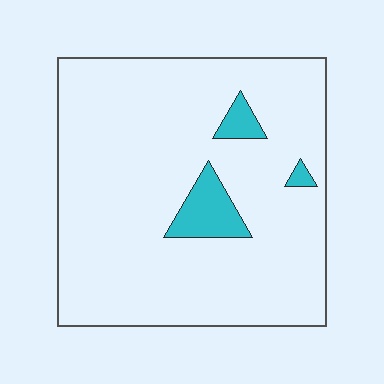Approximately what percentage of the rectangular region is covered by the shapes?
Approximately 5%.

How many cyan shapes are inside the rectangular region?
3.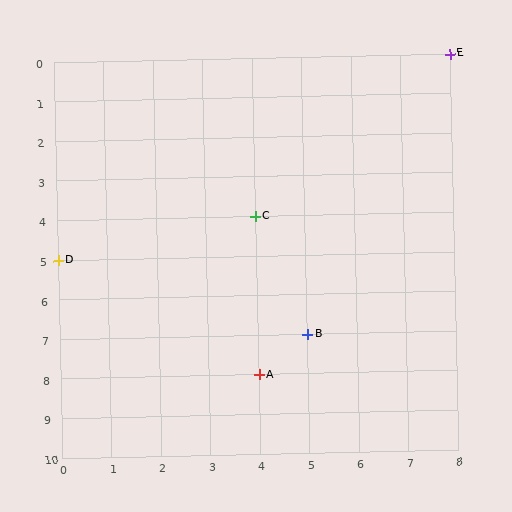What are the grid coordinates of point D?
Point D is at grid coordinates (0, 5).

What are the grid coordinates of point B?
Point B is at grid coordinates (5, 7).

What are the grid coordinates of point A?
Point A is at grid coordinates (4, 8).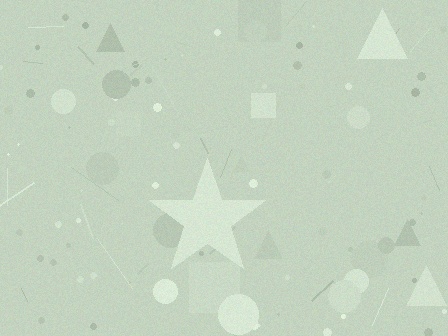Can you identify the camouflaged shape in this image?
The camouflaged shape is a star.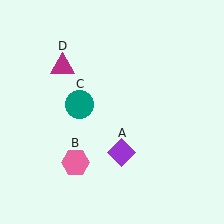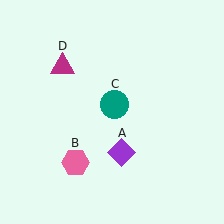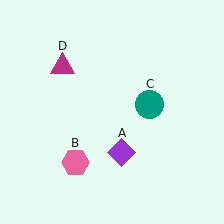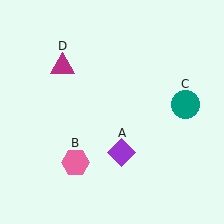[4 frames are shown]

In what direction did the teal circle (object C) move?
The teal circle (object C) moved right.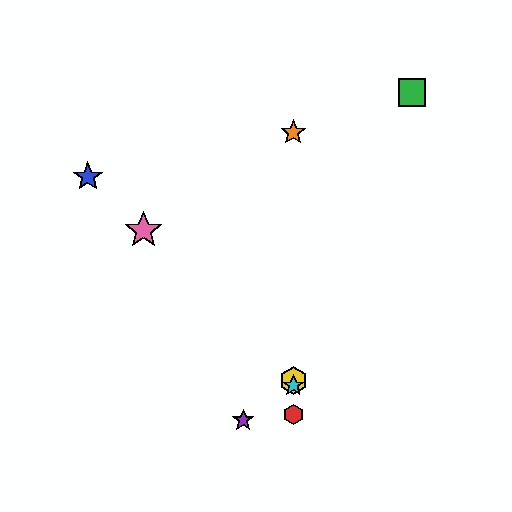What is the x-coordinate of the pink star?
The pink star is at x≈143.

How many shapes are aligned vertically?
4 shapes (the red hexagon, the yellow hexagon, the orange star, the cyan star) are aligned vertically.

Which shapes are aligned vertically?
The red hexagon, the yellow hexagon, the orange star, the cyan star are aligned vertically.